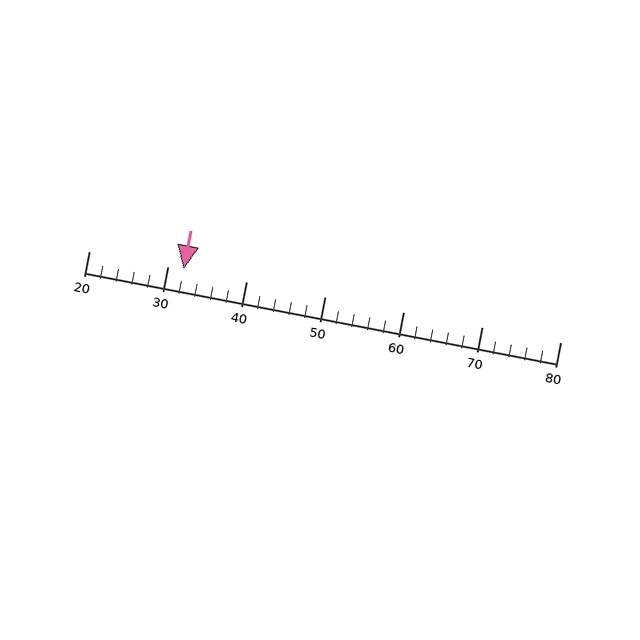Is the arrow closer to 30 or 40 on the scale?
The arrow is closer to 30.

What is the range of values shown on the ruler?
The ruler shows values from 20 to 80.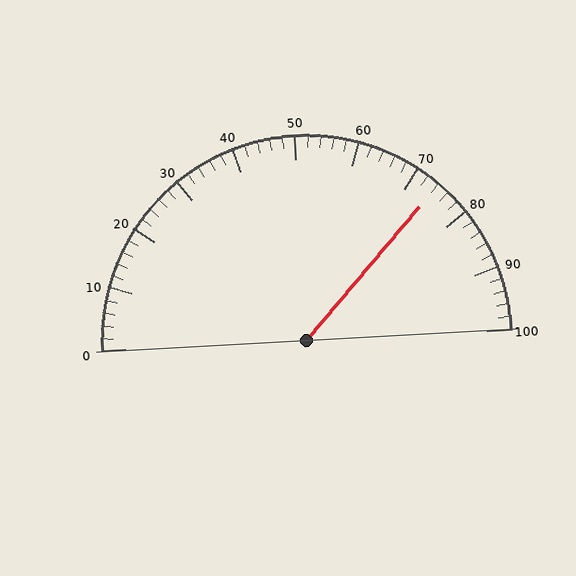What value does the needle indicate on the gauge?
The needle indicates approximately 74.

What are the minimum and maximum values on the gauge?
The gauge ranges from 0 to 100.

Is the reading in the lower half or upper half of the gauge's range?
The reading is in the upper half of the range (0 to 100).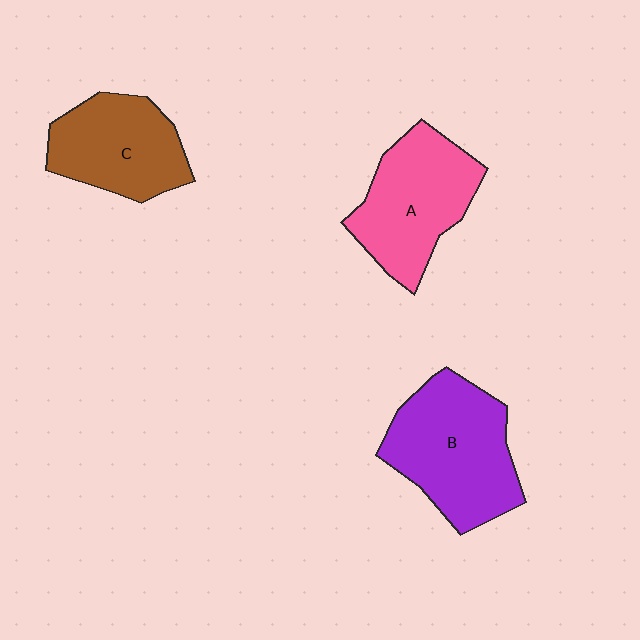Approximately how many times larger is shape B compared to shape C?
Approximately 1.3 times.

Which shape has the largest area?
Shape B (purple).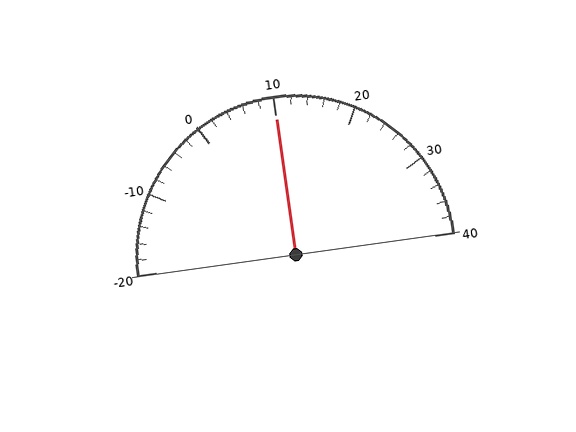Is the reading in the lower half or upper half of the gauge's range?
The reading is in the upper half of the range (-20 to 40).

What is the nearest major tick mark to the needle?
The nearest major tick mark is 10.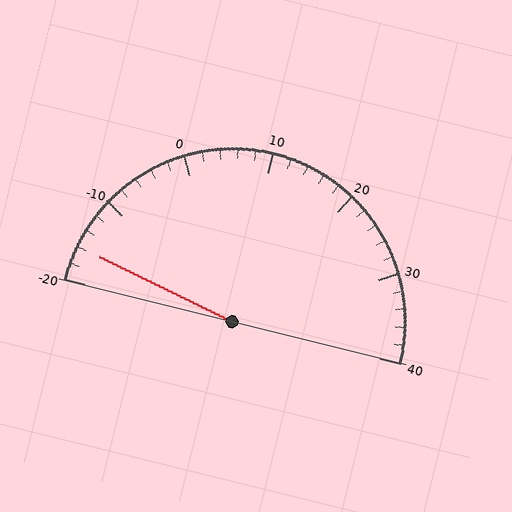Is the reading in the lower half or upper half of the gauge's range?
The reading is in the lower half of the range (-20 to 40).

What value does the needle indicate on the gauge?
The needle indicates approximately -16.